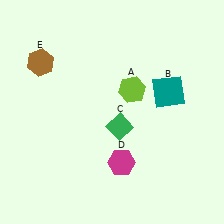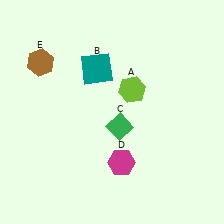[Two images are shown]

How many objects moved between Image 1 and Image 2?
1 object moved between the two images.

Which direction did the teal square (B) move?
The teal square (B) moved left.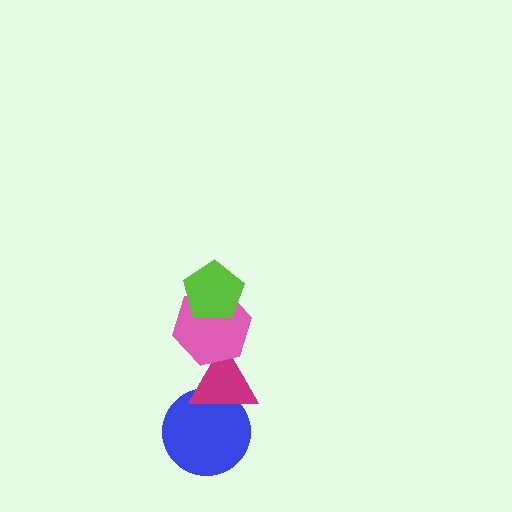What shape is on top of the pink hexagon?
The lime pentagon is on top of the pink hexagon.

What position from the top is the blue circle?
The blue circle is 4th from the top.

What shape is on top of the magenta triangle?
The pink hexagon is on top of the magenta triangle.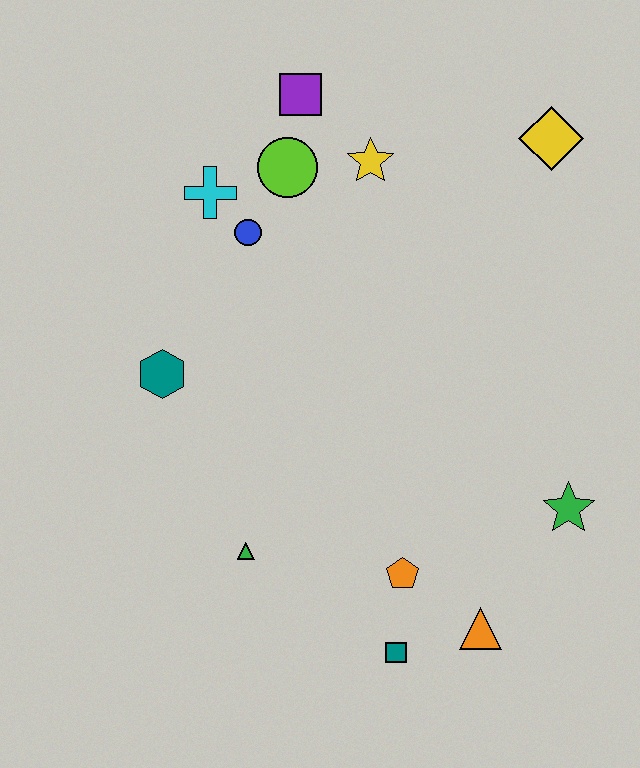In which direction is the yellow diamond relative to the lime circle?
The yellow diamond is to the right of the lime circle.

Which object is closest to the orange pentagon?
The teal square is closest to the orange pentagon.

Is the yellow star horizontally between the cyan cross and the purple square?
No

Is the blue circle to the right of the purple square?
No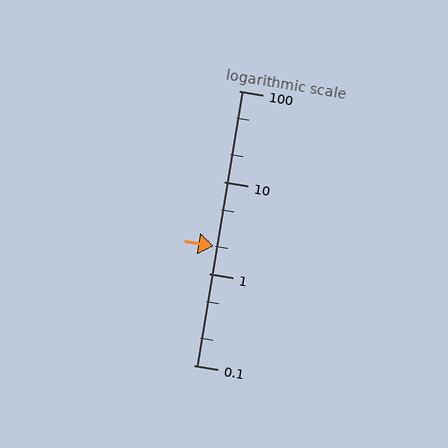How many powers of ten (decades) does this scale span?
The scale spans 3 decades, from 0.1 to 100.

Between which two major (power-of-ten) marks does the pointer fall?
The pointer is between 1 and 10.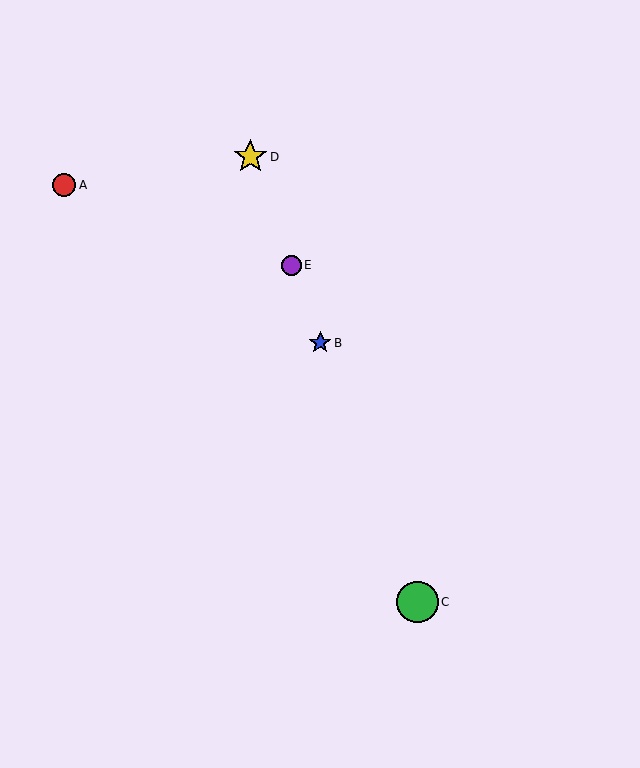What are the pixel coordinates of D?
Object D is at (250, 157).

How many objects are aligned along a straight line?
4 objects (B, C, D, E) are aligned along a straight line.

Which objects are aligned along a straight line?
Objects B, C, D, E are aligned along a straight line.